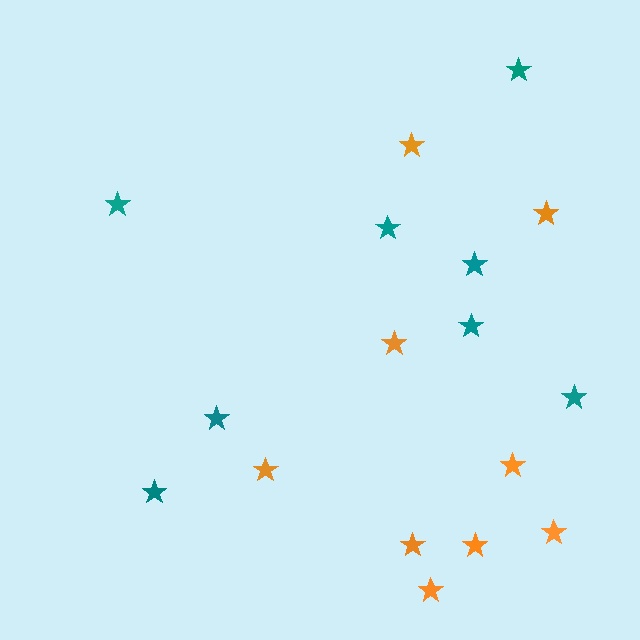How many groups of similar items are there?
There are 2 groups: one group of orange stars (9) and one group of teal stars (8).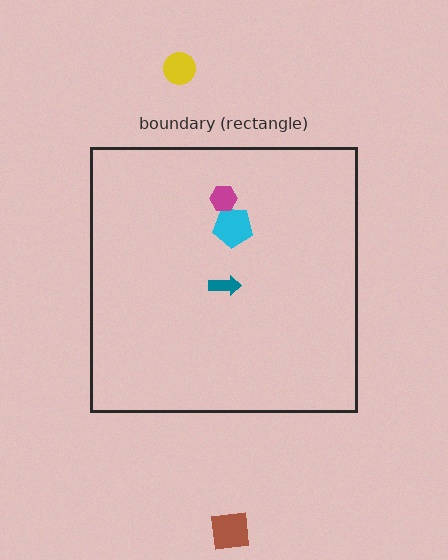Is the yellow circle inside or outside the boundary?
Outside.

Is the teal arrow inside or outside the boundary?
Inside.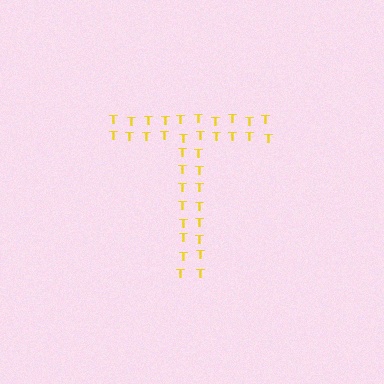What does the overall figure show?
The overall figure shows the letter T.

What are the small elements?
The small elements are letter T's.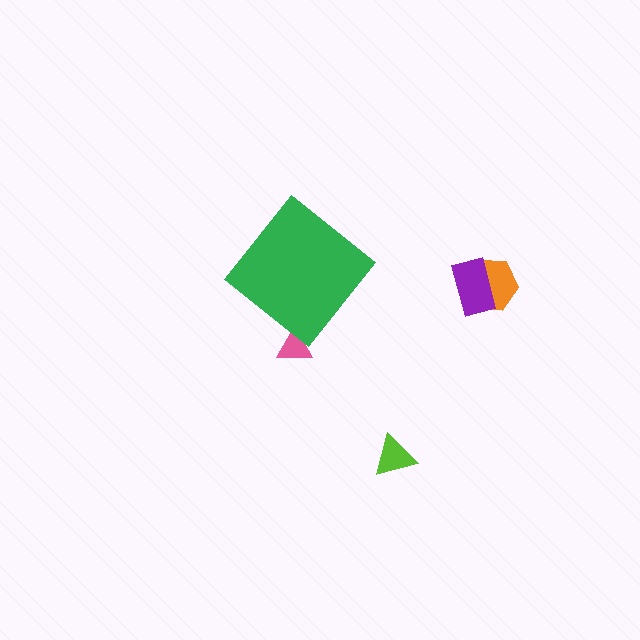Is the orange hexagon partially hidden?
No, the orange hexagon is fully visible.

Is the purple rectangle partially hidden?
No, the purple rectangle is fully visible.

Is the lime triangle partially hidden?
No, the lime triangle is fully visible.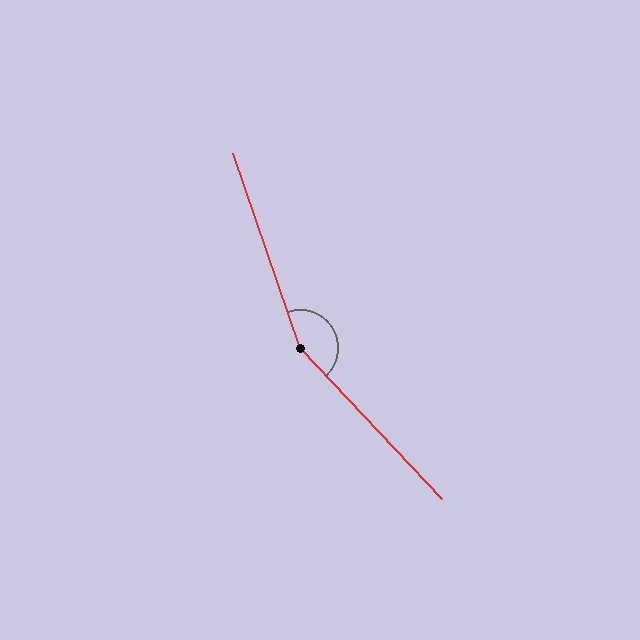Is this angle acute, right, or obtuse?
It is obtuse.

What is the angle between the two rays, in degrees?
Approximately 156 degrees.